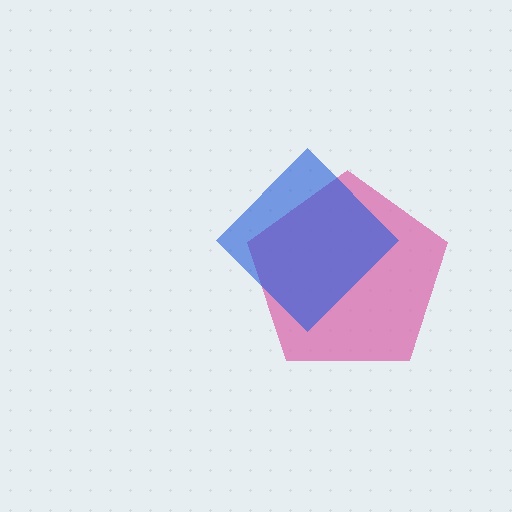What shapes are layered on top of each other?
The layered shapes are: a pink pentagon, a blue diamond.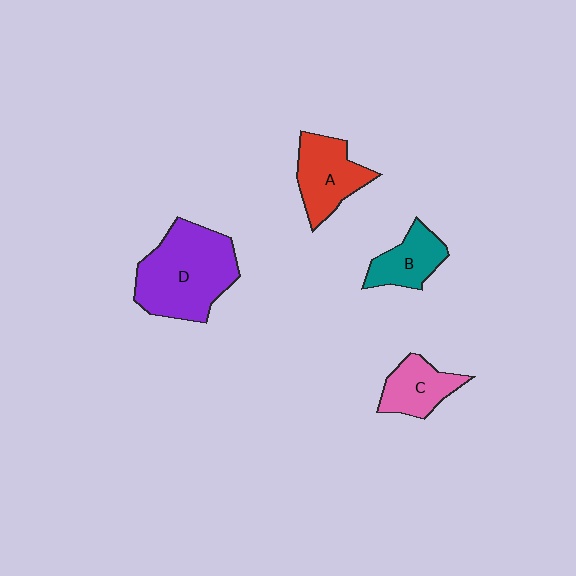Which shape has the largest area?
Shape D (purple).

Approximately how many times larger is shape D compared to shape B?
Approximately 2.3 times.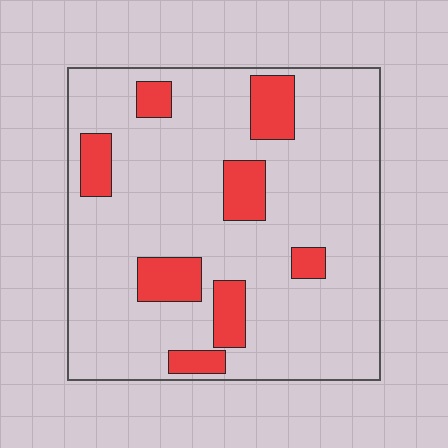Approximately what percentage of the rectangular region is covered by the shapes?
Approximately 15%.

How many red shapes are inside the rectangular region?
8.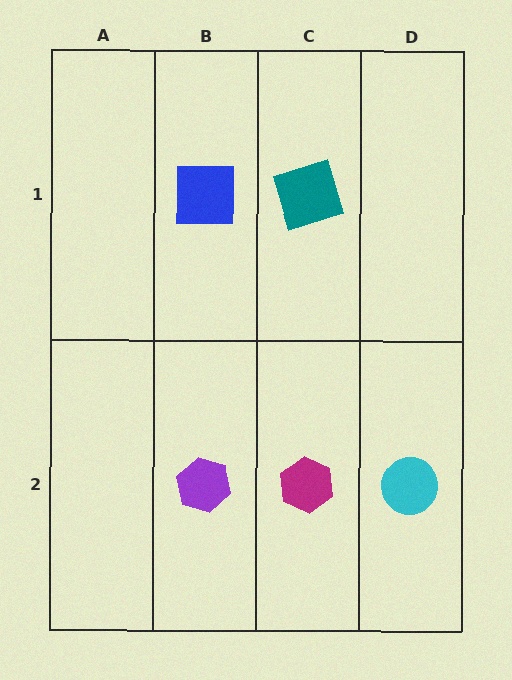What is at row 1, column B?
A blue square.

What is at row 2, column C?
A magenta hexagon.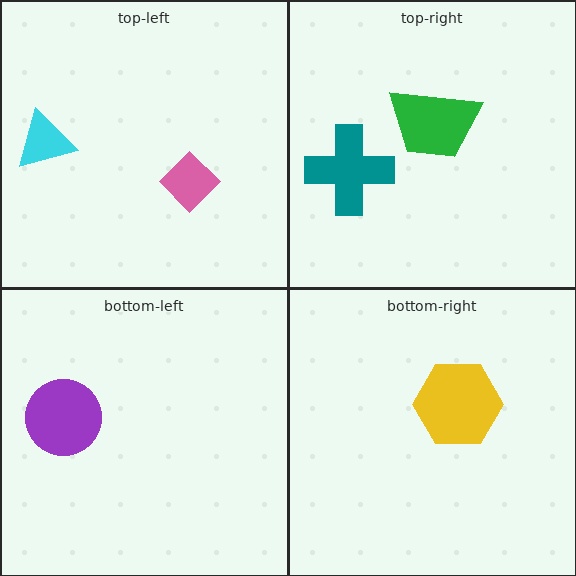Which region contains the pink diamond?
The top-left region.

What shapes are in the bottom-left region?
The purple circle.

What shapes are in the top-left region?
The cyan triangle, the pink diamond.